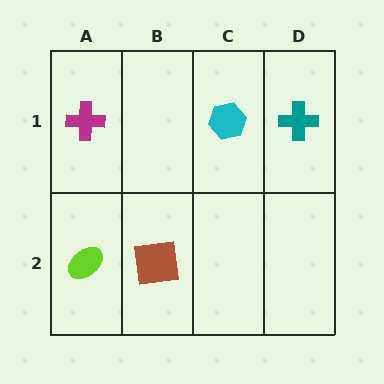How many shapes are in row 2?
2 shapes.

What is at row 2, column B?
A brown square.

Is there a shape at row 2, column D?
No, that cell is empty.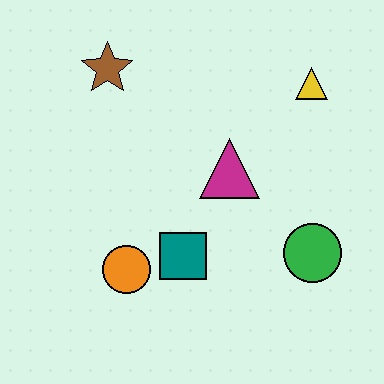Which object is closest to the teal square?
The orange circle is closest to the teal square.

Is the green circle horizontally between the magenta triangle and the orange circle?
No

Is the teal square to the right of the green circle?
No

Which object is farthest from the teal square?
The yellow triangle is farthest from the teal square.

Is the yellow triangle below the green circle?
No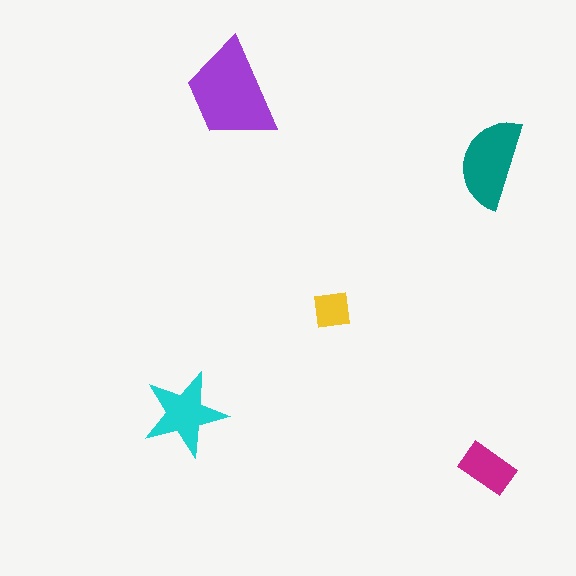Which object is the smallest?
The yellow square.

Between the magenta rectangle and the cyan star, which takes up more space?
The cyan star.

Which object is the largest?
The purple trapezoid.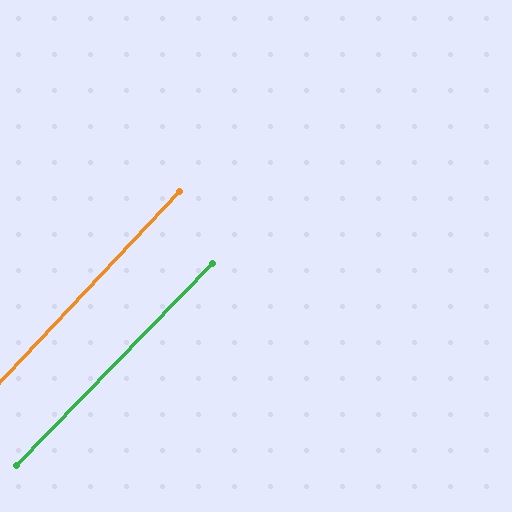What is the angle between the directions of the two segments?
Approximately 0 degrees.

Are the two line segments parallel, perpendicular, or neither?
Parallel — their directions differ by only 0.5°.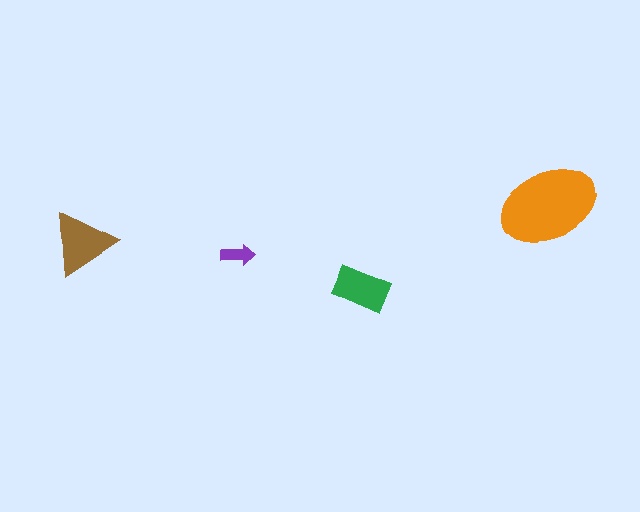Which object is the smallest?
The purple arrow.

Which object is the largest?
The orange ellipse.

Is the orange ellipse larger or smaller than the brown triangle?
Larger.